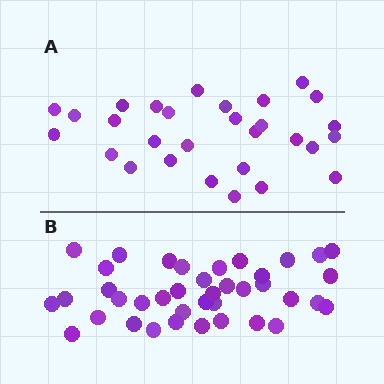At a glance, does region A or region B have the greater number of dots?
Region B (the bottom region) has more dots.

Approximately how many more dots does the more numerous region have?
Region B has roughly 10 or so more dots than region A.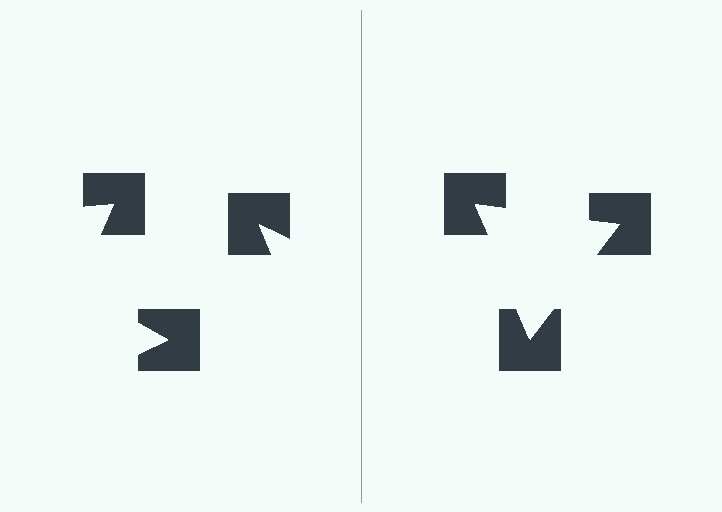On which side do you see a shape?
An illusory triangle appears on the right side. On the left side the wedge cuts are rotated, so no coherent shape forms.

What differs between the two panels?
The notched squares are positioned identically on both sides; only the wedge orientations differ. On the right they align to a triangle; on the left they are misaligned.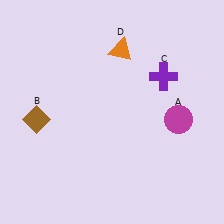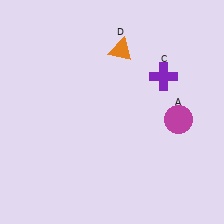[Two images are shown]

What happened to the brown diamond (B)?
The brown diamond (B) was removed in Image 2. It was in the bottom-left area of Image 1.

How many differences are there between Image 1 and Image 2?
There is 1 difference between the two images.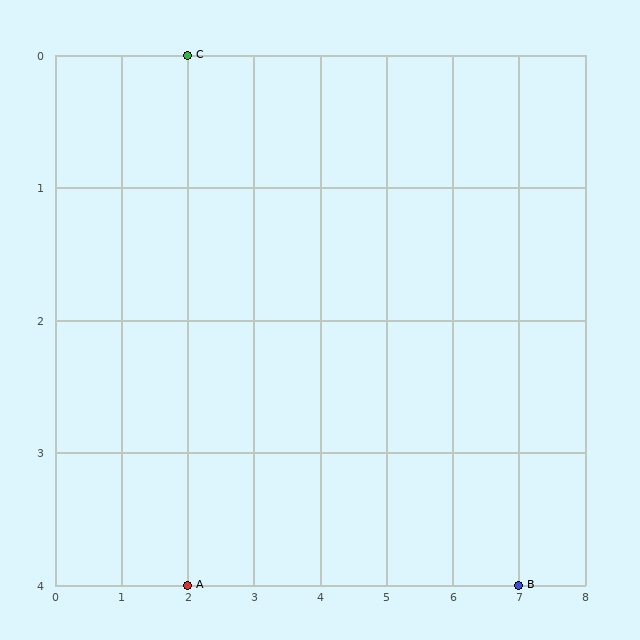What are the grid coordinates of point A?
Point A is at grid coordinates (2, 4).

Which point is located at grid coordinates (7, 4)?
Point B is at (7, 4).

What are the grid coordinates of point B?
Point B is at grid coordinates (7, 4).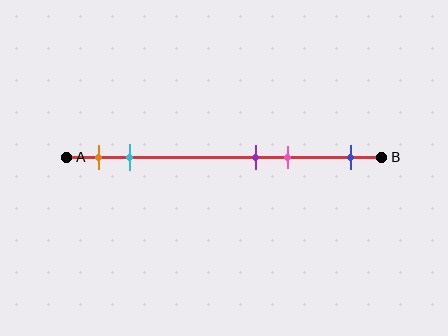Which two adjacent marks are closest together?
The purple and pink marks are the closest adjacent pair.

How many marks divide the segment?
There are 5 marks dividing the segment.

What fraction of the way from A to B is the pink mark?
The pink mark is approximately 70% (0.7) of the way from A to B.